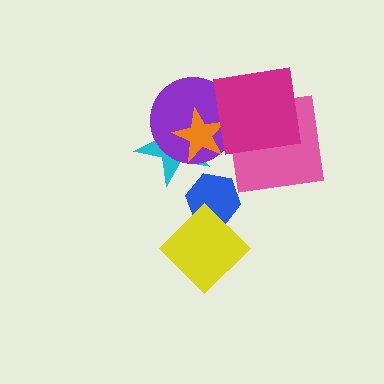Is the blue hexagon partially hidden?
Yes, it is partially covered by another shape.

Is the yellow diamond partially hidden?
No, no other shape covers it.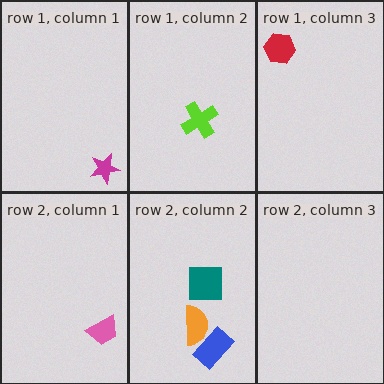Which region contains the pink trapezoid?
The row 2, column 1 region.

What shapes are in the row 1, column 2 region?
The lime cross.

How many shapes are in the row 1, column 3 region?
1.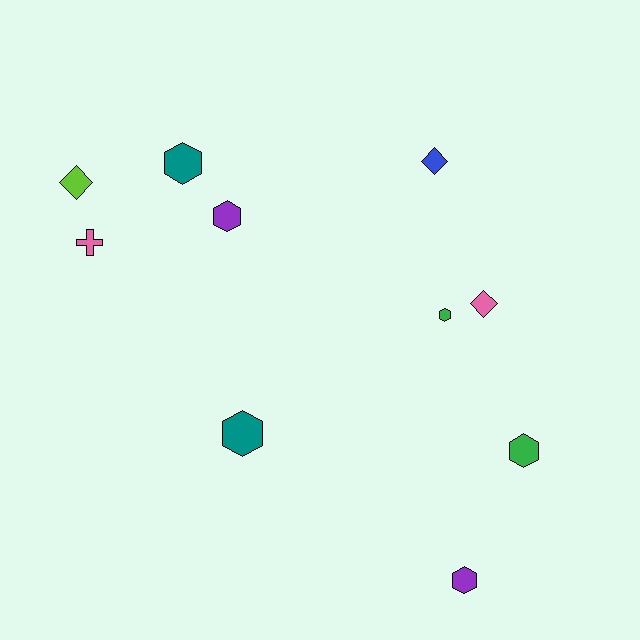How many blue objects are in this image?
There is 1 blue object.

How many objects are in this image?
There are 10 objects.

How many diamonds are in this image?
There are 3 diamonds.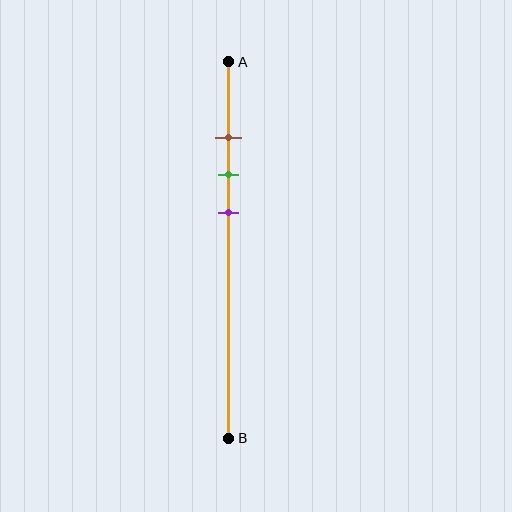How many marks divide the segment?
There are 3 marks dividing the segment.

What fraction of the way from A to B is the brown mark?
The brown mark is approximately 20% (0.2) of the way from A to B.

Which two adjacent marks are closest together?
The brown and green marks are the closest adjacent pair.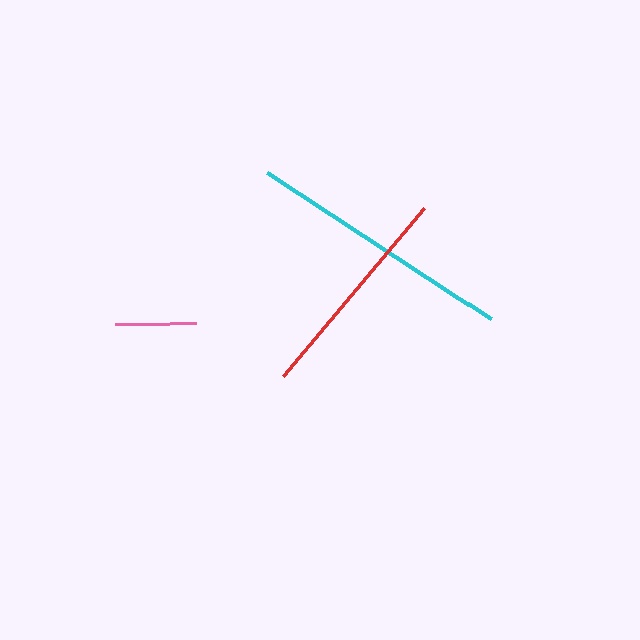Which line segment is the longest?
The cyan line is the longest at approximately 268 pixels.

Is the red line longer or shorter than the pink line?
The red line is longer than the pink line.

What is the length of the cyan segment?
The cyan segment is approximately 268 pixels long.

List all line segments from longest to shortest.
From longest to shortest: cyan, red, pink.